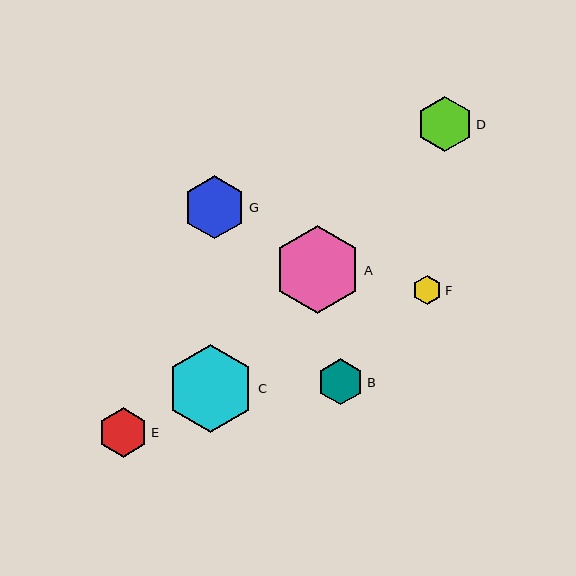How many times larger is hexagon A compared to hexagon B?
Hexagon A is approximately 1.9 times the size of hexagon B.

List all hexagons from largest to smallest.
From largest to smallest: C, A, G, D, E, B, F.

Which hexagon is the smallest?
Hexagon F is the smallest with a size of approximately 29 pixels.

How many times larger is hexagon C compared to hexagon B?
Hexagon C is approximately 1.9 times the size of hexagon B.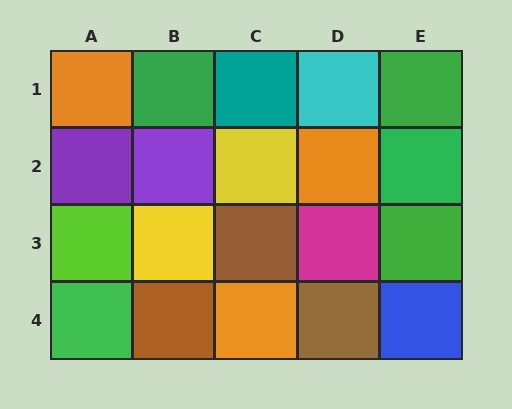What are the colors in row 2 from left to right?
Purple, purple, yellow, orange, green.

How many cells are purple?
2 cells are purple.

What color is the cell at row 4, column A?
Green.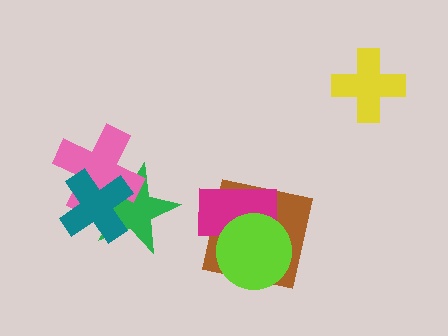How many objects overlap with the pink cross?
2 objects overlap with the pink cross.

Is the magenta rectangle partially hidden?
Yes, it is partially covered by another shape.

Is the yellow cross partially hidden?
No, no other shape covers it.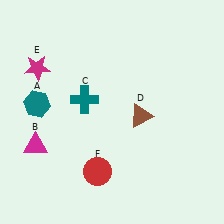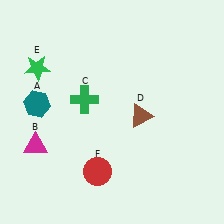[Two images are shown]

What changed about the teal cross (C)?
In Image 1, C is teal. In Image 2, it changed to green.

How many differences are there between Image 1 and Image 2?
There are 2 differences between the two images.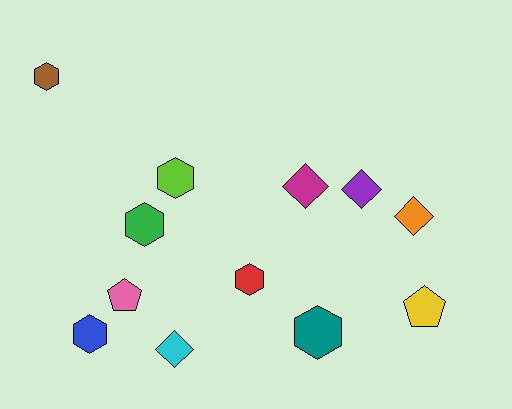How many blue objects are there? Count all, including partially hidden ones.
There is 1 blue object.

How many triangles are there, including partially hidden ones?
There are no triangles.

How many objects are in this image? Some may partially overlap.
There are 12 objects.